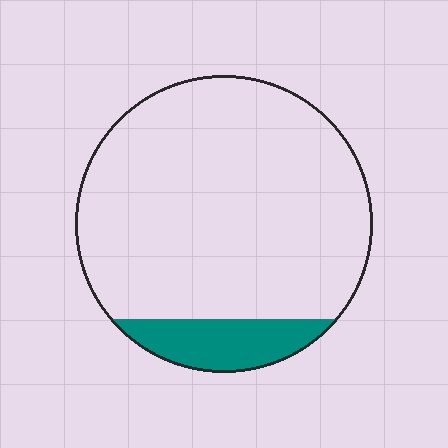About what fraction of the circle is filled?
About one eighth (1/8).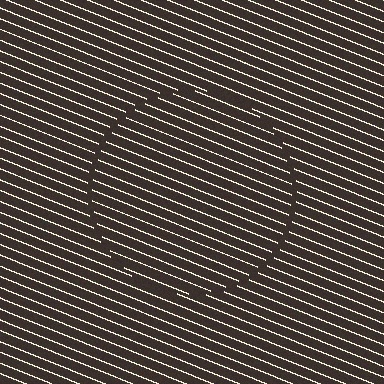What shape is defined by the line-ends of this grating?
An illusory circle. The interior of the shape contains the same grating, shifted by half a period — the contour is defined by the phase discontinuity where line-ends from the inner and outer gratings abut.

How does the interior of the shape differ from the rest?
The interior of the shape contains the same grating, shifted by half a period — the contour is defined by the phase discontinuity where line-ends from the inner and outer gratings abut.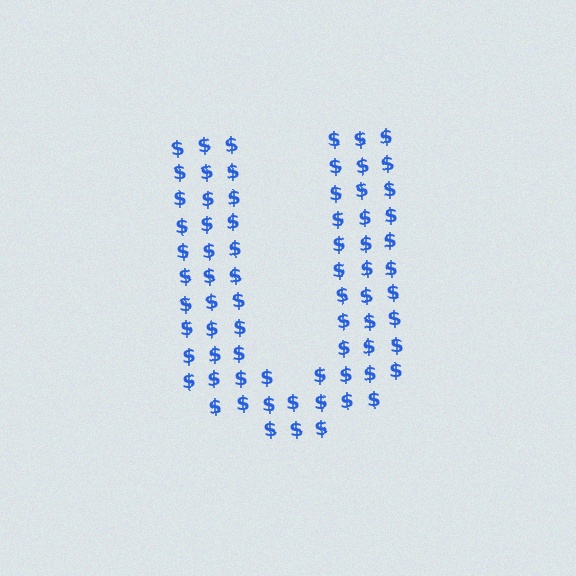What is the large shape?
The large shape is the letter U.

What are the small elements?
The small elements are dollar signs.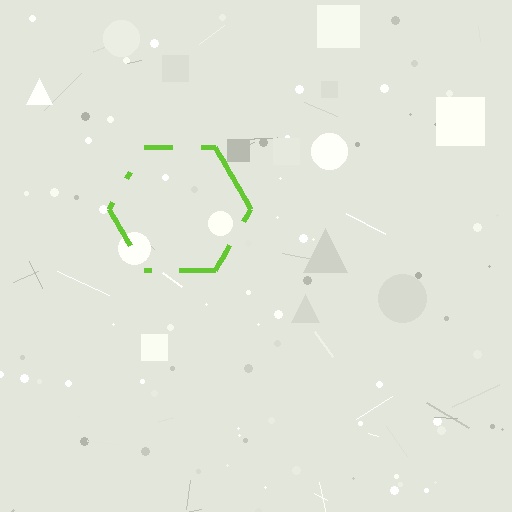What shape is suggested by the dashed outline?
The dashed outline suggests a hexagon.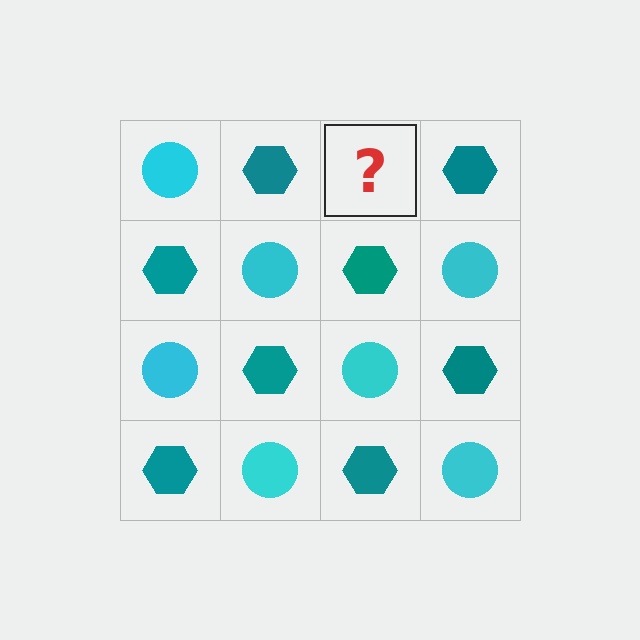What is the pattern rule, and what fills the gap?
The rule is that it alternates cyan circle and teal hexagon in a checkerboard pattern. The gap should be filled with a cyan circle.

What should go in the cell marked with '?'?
The missing cell should contain a cyan circle.